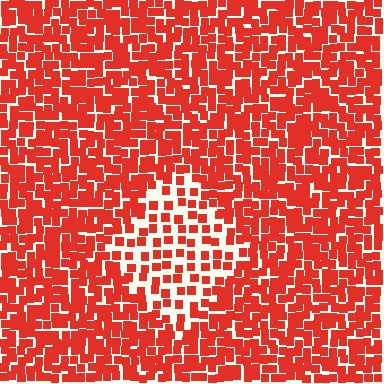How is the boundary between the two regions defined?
The boundary is defined by a change in element density (approximately 2.0x ratio). All elements are the same color, size, and shape.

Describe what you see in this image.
The image contains small red elements arranged at two different densities. A diamond-shaped region is visible where the elements are less densely packed than the surrounding area.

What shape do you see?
I see a diamond.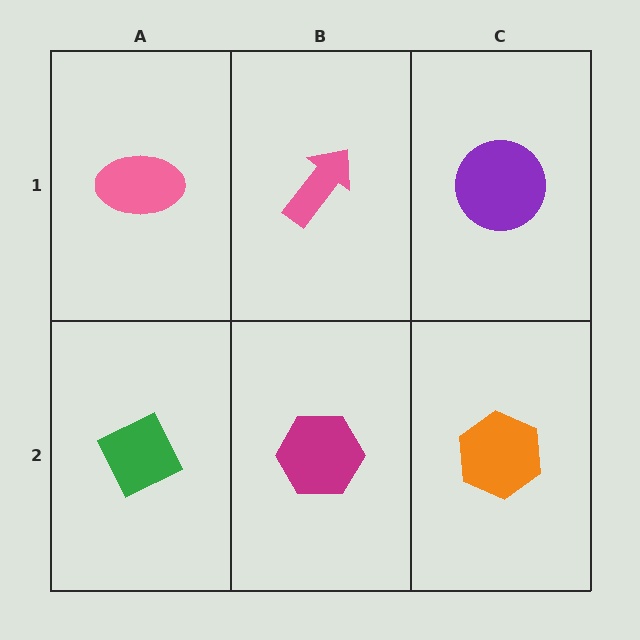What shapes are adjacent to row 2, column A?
A pink ellipse (row 1, column A), a magenta hexagon (row 2, column B).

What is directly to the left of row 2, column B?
A green diamond.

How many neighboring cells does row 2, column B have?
3.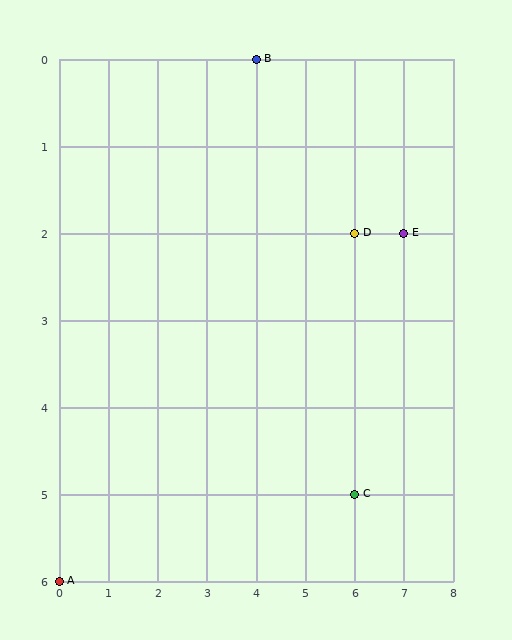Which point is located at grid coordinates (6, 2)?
Point D is at (6, 2).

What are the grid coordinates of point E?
Point E is at grid coordinates (7, 2).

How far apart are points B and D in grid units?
Points B and D are 2 columns and 2 rows apart (about 2.8 grid units diagonally).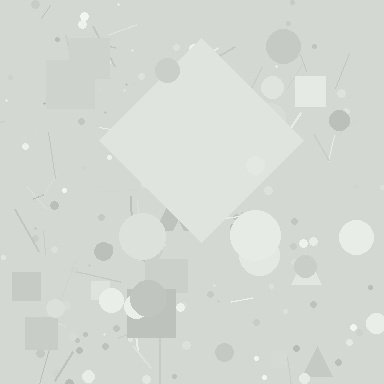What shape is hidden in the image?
A diamond is hidden in the image.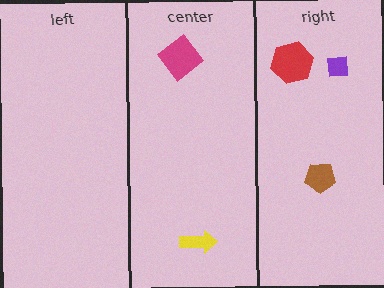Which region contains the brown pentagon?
The right region.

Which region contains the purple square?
The right region.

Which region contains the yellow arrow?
The center region.